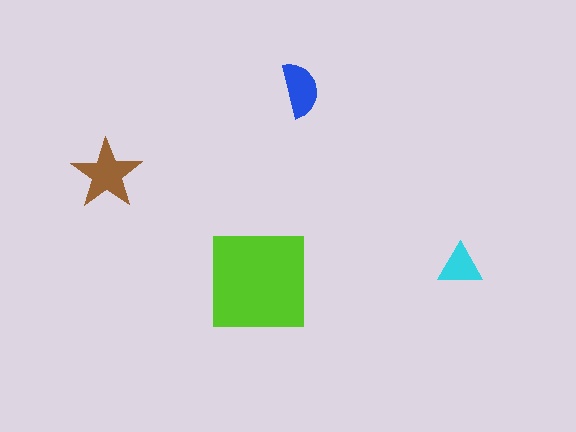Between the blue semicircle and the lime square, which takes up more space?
The lime square.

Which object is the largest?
The lime square.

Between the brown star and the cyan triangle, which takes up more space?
The brown star.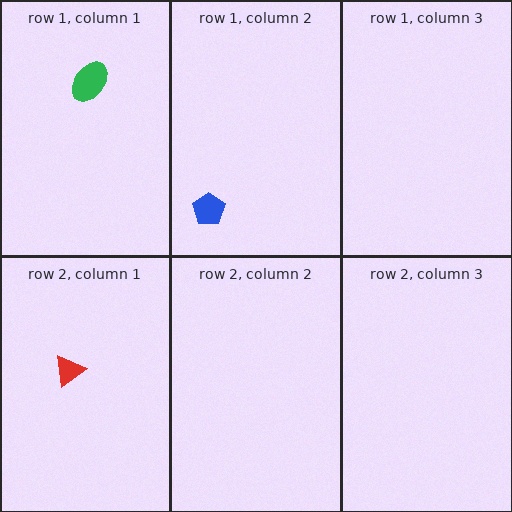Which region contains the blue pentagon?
The row 1, column 2 region.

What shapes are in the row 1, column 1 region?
The green ellipse.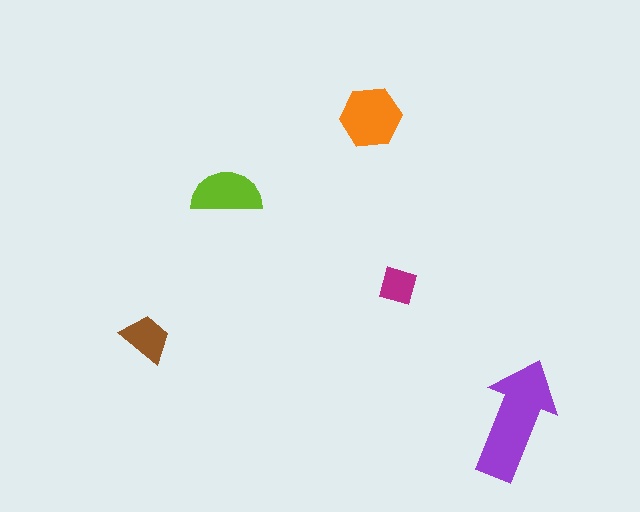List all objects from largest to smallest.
The purple arrow, the orange hexagon, the lime semicircle, the brown trapezoid, the magenta diamond.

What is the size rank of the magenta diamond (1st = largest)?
5th.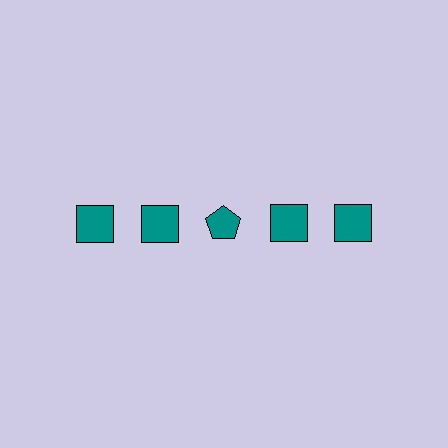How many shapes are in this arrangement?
There are 5 shapes arranged in a grid pattern.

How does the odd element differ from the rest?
It has a different shape: pentagon instead of square.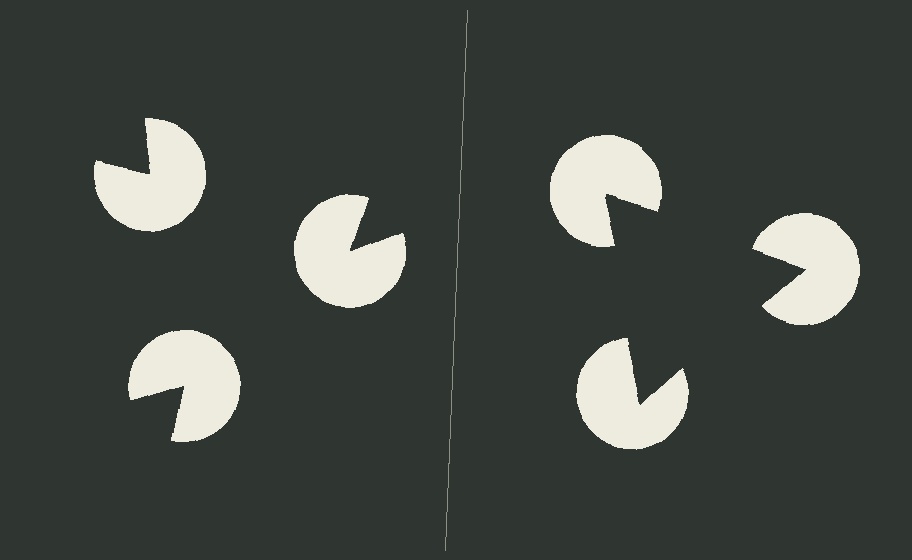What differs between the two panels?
The pac-man discs are positioned identically on both sides; only the wedge orientations differ. On the right they align to a triangle; on the left they are misaligned.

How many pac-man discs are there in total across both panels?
6 — 3 on each side.